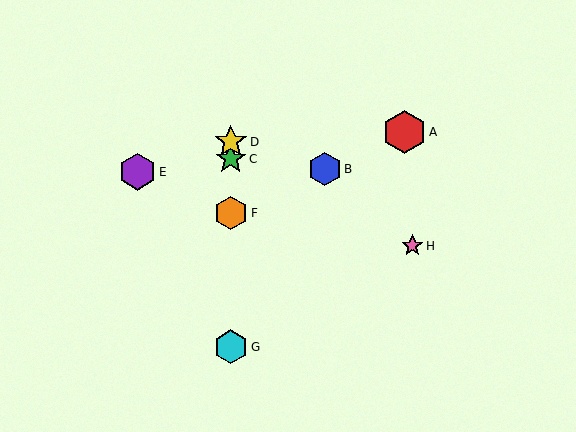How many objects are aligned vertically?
4 objects (C, D, F, G) are aligned vertically.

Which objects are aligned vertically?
Objects C, D, F, G are aligned vertically.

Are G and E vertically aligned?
No, G is at x≈231 and E is at x≈137.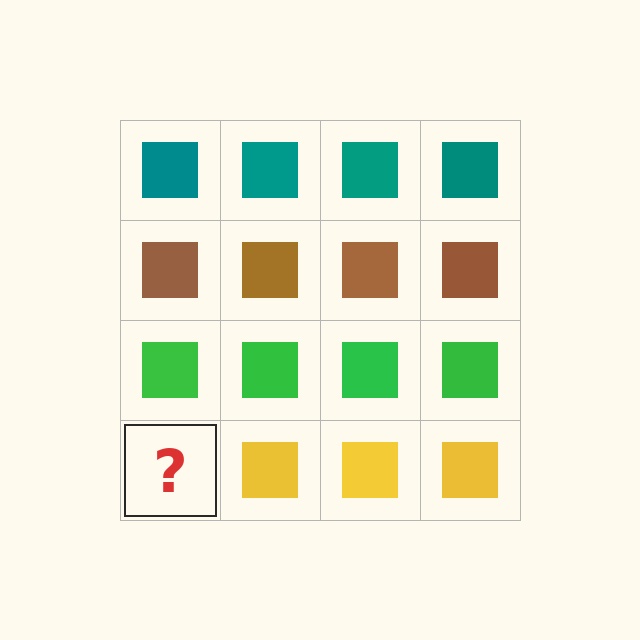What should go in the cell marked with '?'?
The missing cell should contain a yellow square.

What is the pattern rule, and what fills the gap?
The rule is that each row has a consistent color. The gap should be filled with a yellow square.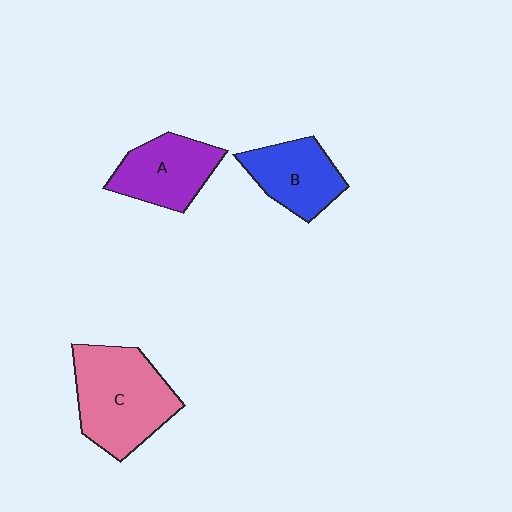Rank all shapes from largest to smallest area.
From largest to smallest: C (pink), A (purple), B (blue).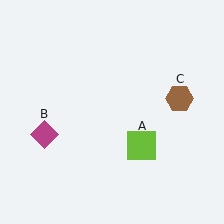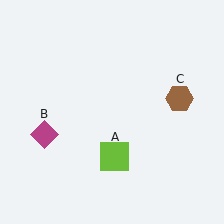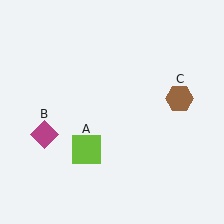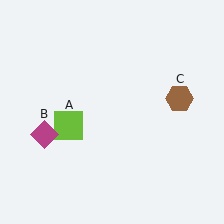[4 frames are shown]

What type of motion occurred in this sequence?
The lime square (object A) rotated clockwise around the center of the scene.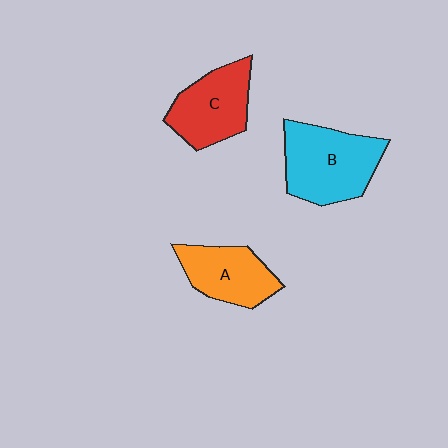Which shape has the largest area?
Shape B (cyan).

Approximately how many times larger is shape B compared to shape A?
Approximately 1.4 times.